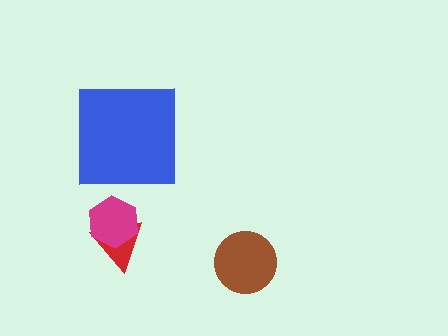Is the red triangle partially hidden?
Yes, it is partially covered by another shape.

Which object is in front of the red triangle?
The magenta hexagon is in front of the red triangle.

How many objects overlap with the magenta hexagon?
1 object overlaps with the magenta hexagon.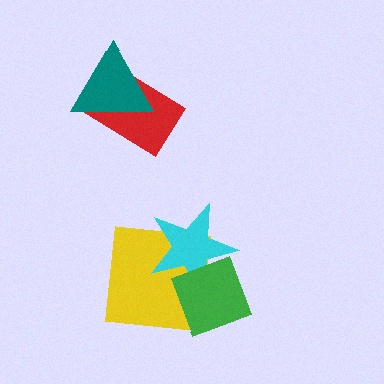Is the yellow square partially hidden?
Yes, it is partially covered by another shape.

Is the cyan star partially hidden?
Yes, it is partially covered by another shape.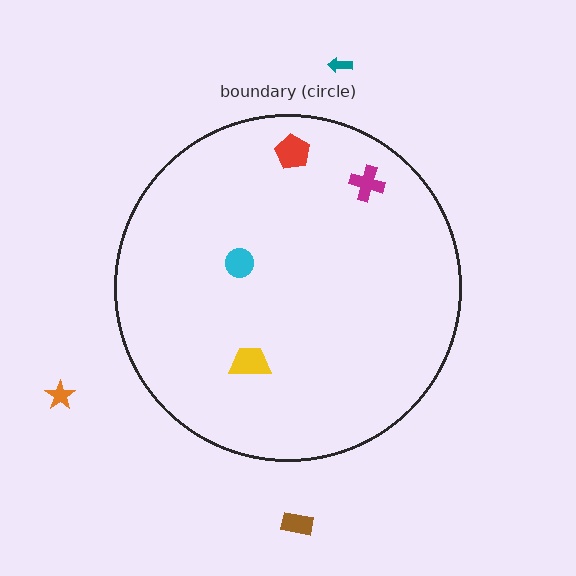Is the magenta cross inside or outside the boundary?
Inside.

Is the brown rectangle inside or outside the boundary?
Outside.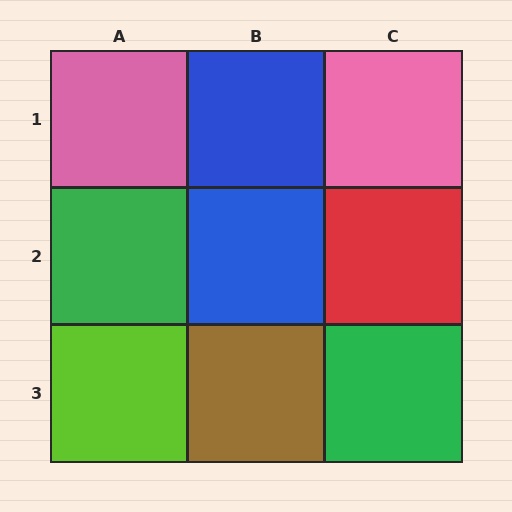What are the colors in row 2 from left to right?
Green, blue, red.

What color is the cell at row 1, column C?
Pink.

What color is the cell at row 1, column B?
Blue.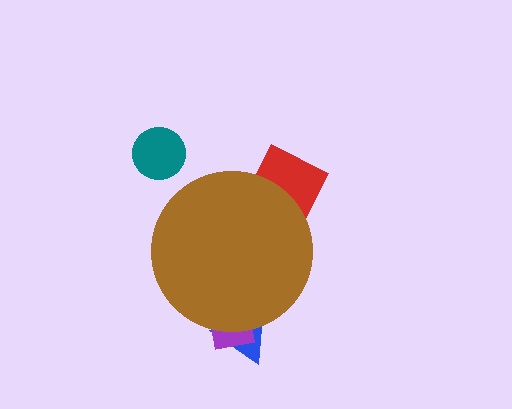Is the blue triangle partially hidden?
Yes, the blue triangle is partially hidden behind the brown circle.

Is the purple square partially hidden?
Yes, the purple square is partially hidden behind the brown circle.